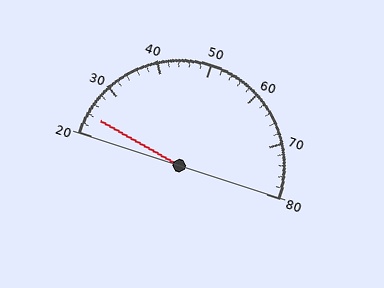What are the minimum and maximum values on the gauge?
The gauge ranges from 20 to 80.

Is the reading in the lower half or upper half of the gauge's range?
The reading is in the lower half of the range (20 to 80).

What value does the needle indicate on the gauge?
The needle indicates approximately 24.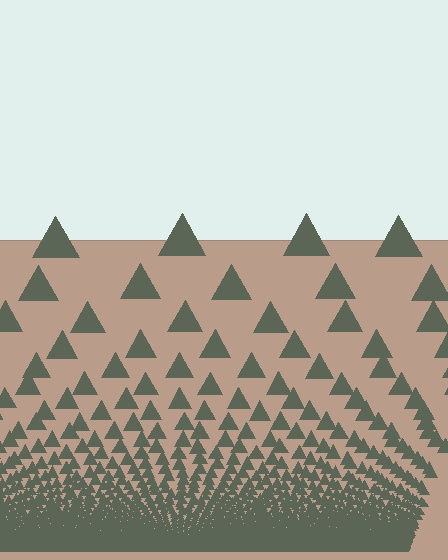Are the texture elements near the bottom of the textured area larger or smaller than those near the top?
Smaller. The gradient is inverted — elements near the bottom are smaller and denser.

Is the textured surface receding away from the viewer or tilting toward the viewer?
The surface appears to tilt toward the viewer. Texture elements get larger and sparser toward the top.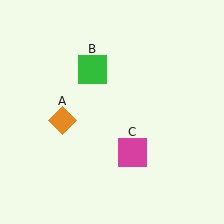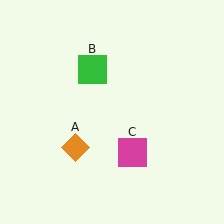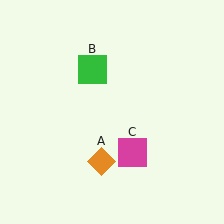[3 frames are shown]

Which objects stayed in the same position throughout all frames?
Green square (object B) and magenta square (object C) remained stationary.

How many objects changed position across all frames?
1 object changed position: orange diamond (object A).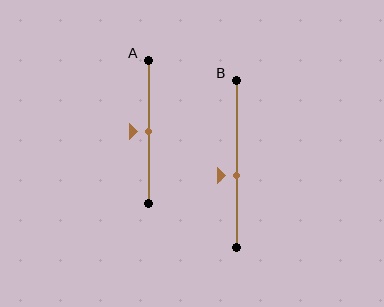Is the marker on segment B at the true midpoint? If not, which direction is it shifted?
No, the marker on segment B is shifted downward by about 7% of the segment length.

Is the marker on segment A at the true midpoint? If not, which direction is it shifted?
Yes, the marker on segment A is at the true midpoint.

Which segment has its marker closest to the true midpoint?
Segment A has its marker closest to the true midpoint.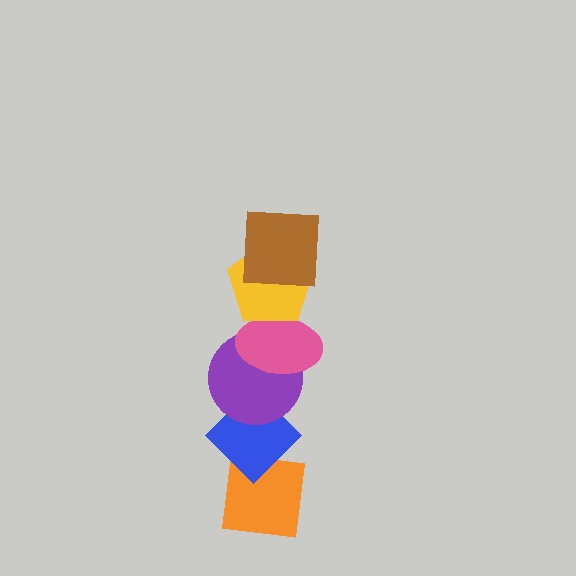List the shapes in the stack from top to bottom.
From top to bottom: the brown square, the yellow pentagon, the pink ellipse, the purple circle, the blue diamond, the orange square.